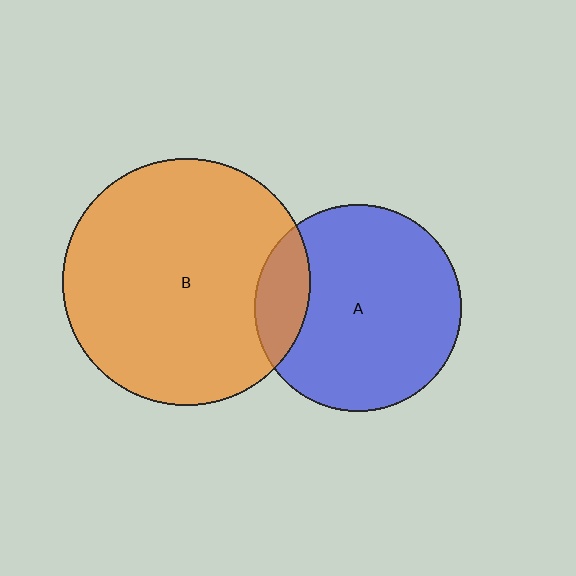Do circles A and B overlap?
Yes.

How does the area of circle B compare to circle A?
Approximately 1.4 times.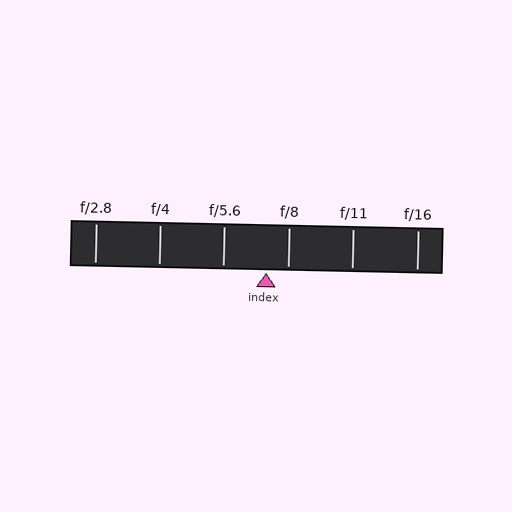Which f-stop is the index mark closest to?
The index mark is closest to f/8.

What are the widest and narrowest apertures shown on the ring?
The widest aperture shown is f/2.8 and the narrowest is f/16.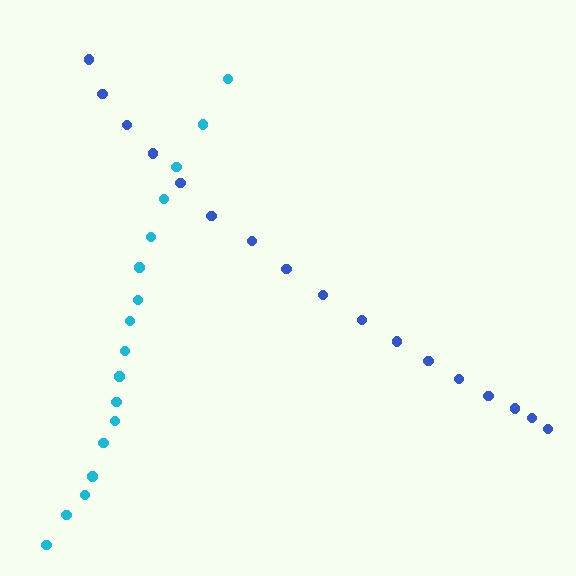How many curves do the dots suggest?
There are 2 distinct paths.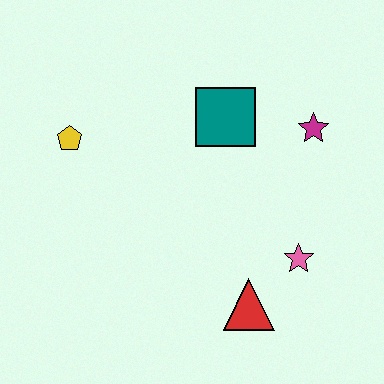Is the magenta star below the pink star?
No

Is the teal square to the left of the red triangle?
Yes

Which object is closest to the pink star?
The red triangle is closest to the pink star.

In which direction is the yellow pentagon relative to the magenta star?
The yellow pentagon is to the left of the magenta star.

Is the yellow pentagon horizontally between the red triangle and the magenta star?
No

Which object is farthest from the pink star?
The yellow pentagon is farthest from the pink star.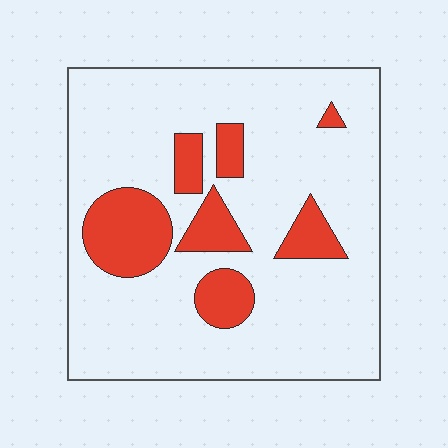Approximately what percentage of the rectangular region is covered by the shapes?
Approximately 20%.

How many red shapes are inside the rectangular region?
7.